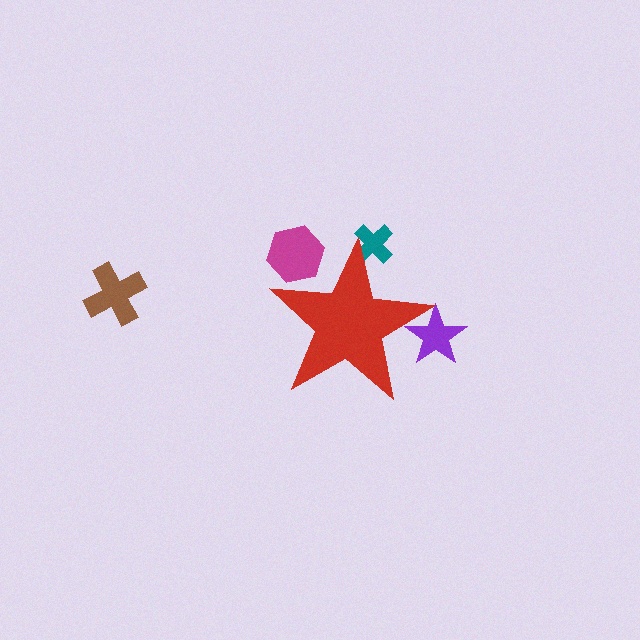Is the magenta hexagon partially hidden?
Yes, the magenta hexagon is partially hidden behind the red star.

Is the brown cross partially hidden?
No, the brown cross is fully visible.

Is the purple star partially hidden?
Yes, the purple star is partially hidden behind the red star.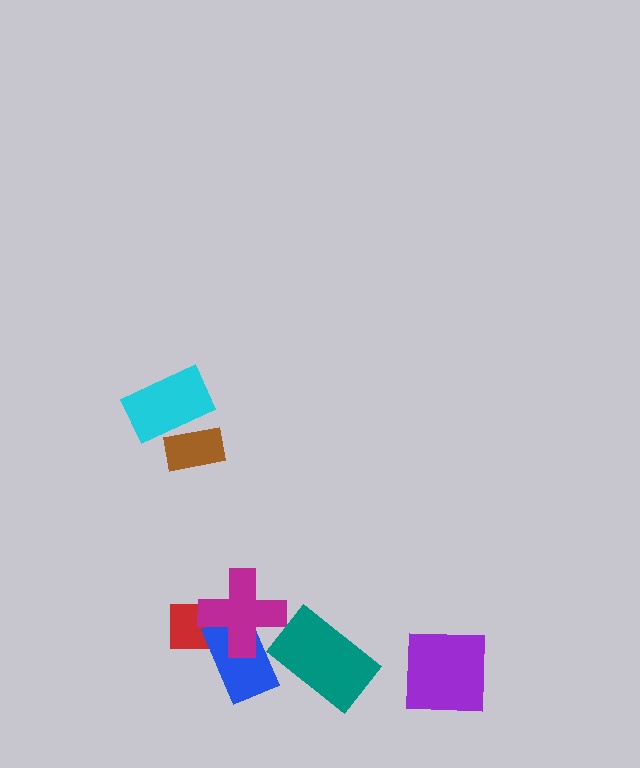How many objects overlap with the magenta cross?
2 objects overlap with the magenta cross.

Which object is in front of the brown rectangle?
The cyan rectangle is in front of the brown rectangle.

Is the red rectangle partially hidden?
Yes, it is partially covered by another shape.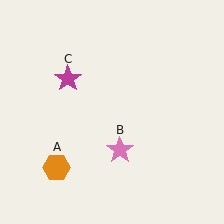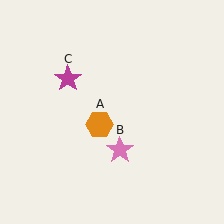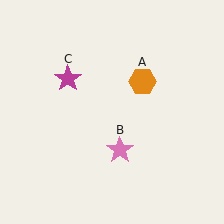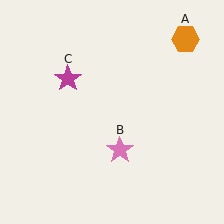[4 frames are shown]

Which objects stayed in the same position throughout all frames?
Pink star (object B) and magenta star (object C) remained stationary.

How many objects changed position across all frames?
1 object changed position: orange hexagon (object A).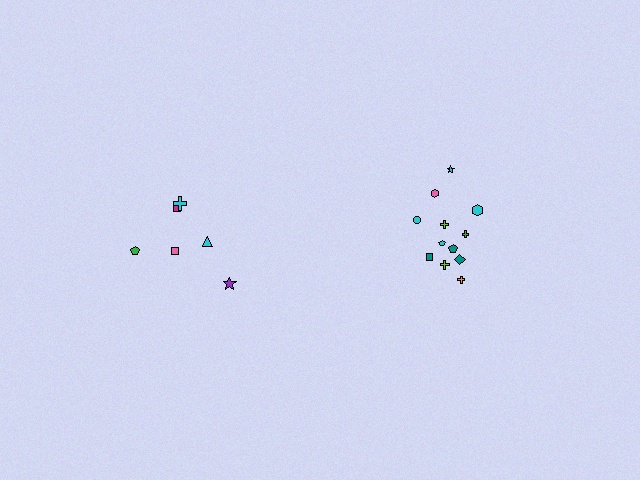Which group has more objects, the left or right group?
The right group.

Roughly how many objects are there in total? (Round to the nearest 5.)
Roughly 20 objects in total.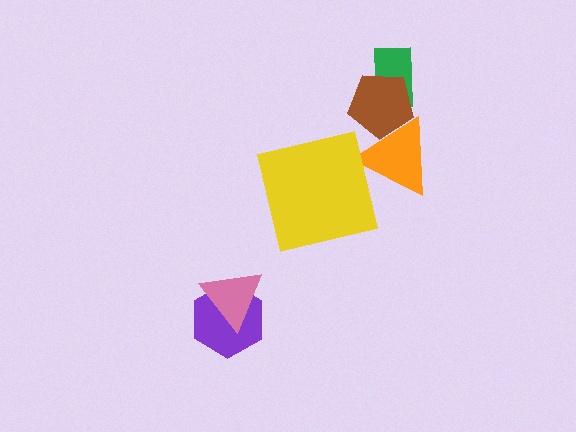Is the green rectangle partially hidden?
Yes, it is partially covered by another shape.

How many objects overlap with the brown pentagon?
2 objects overlap with the brown pentagon.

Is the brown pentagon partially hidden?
Yes, it is partially covered by another shape.